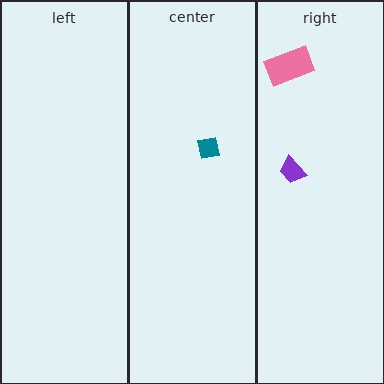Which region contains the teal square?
The center region.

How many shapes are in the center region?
1.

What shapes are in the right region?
The pink rectangle, the purple trapezoid.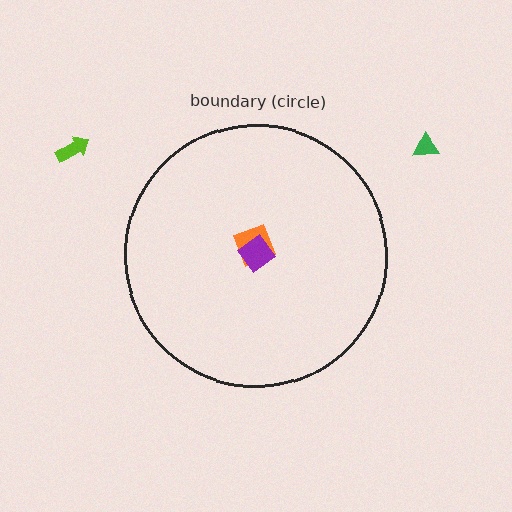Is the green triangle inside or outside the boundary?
Outside.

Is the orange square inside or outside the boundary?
Inside.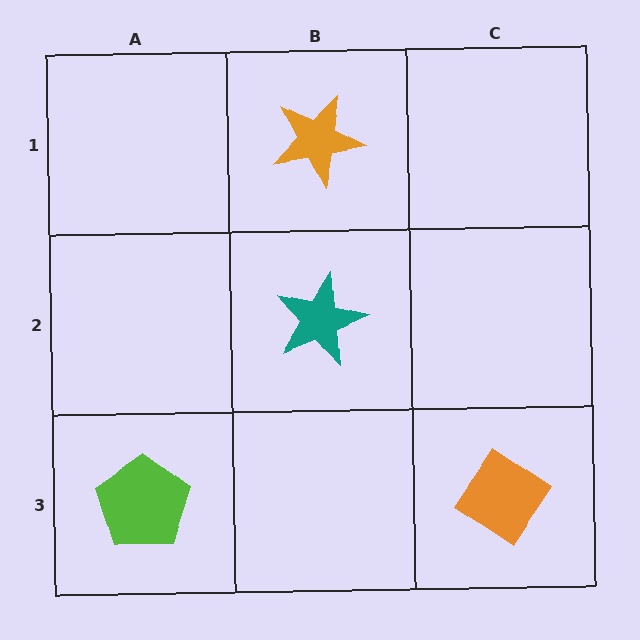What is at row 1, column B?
An orange star.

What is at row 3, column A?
A lime pentagon.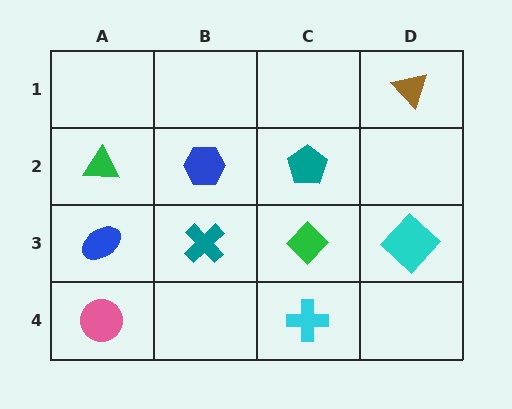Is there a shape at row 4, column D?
No, that cell is empty.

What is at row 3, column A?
A blue ellipse.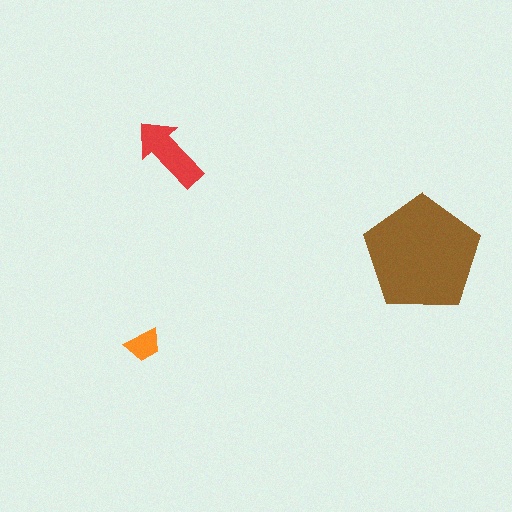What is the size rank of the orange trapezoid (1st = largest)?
3rd.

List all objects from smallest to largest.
The orange trapezoid, the red arrow, the brown pentagon.